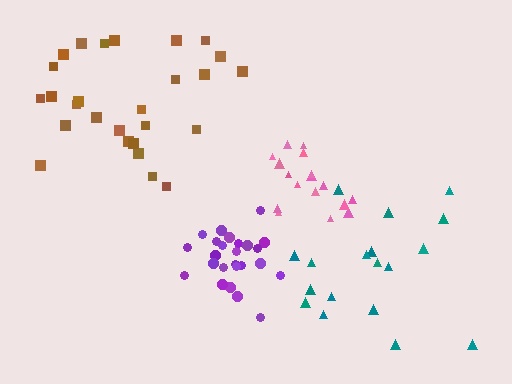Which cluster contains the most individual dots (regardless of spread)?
Brown (27).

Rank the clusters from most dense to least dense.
purple, pink, brown, teal.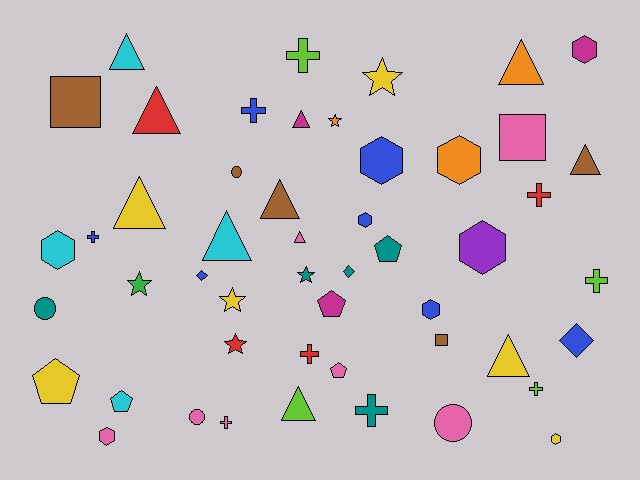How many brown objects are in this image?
There are 5 brown objects.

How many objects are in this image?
There are 50 objects.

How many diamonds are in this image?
There are 3 diamonds.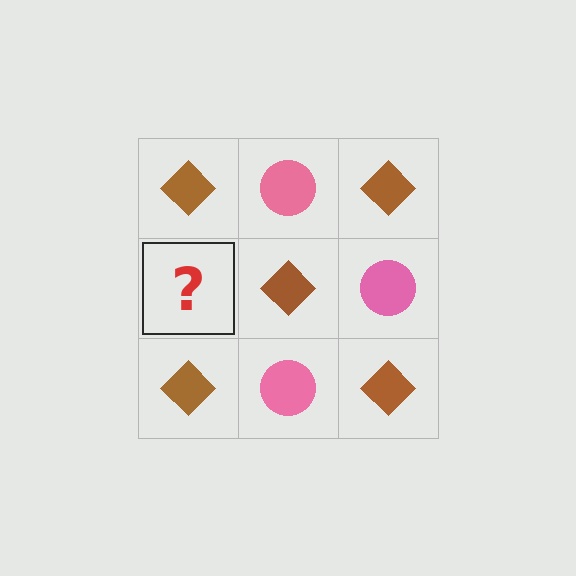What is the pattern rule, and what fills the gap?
The rule is that it alternates brown diamond and pink circle in a checkerboard pattern. The gap should be filled with a pink circle.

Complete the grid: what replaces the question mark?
The question mark should be replaced with a pink circle.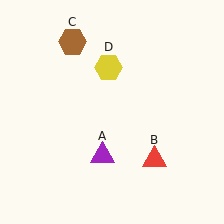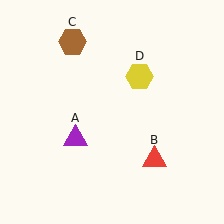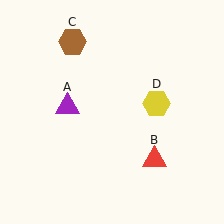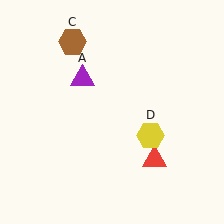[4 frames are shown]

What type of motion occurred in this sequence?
The purple triangle (object A), yellow hexagon (object D) rotated clockwise around the center of the scene.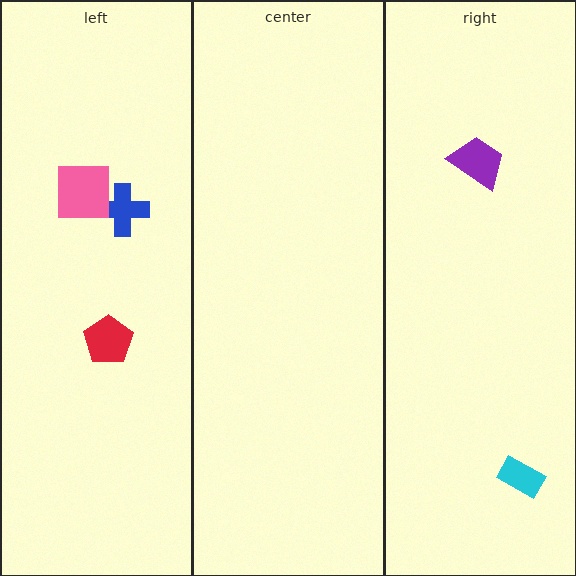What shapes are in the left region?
The blue cross, the pink square, the red pentagon.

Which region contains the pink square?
The left region.